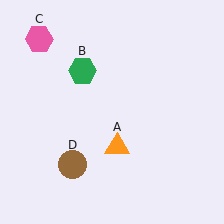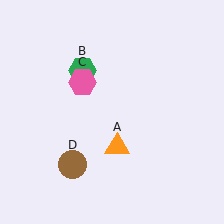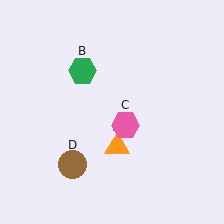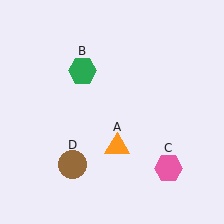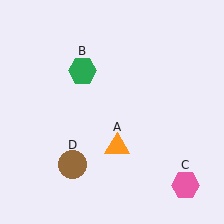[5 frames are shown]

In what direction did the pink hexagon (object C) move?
The pink hexagon (object C) moved down and to the right.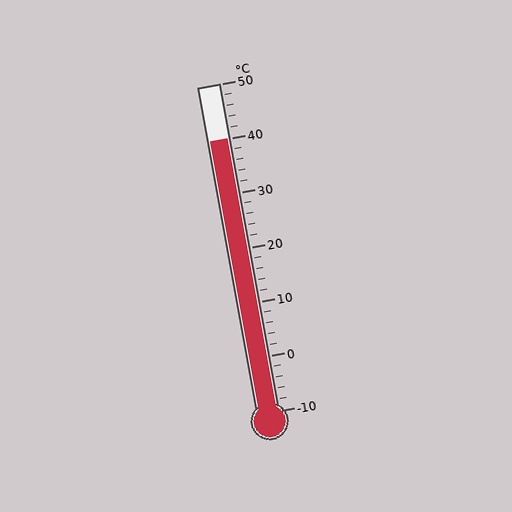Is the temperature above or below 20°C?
The temperature is above 20°C.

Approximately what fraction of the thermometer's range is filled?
The thermometer is filled to approximately 85% of its range.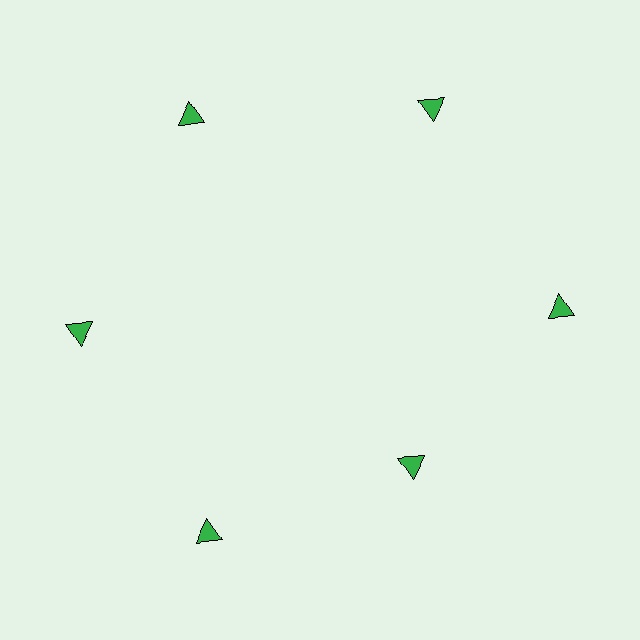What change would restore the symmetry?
The symmetry would be restored by moving it outward, back onto the ring so that all 6 triangles sit at equal angles and equal distance from the center.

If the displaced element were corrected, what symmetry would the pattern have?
It would have 6-fold rotational symmetry — the pattern would map onto itself every 60 degrees.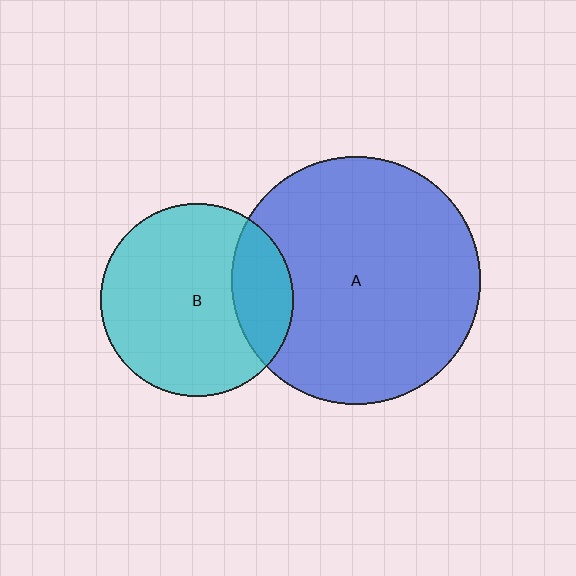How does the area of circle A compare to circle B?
Approximately 1.7 times.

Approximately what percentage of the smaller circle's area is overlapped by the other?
Approximately 20%.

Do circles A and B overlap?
Yes.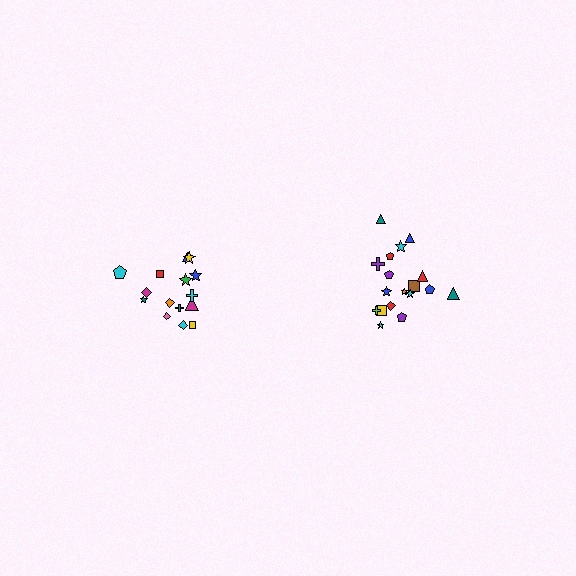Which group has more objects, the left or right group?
The right group.